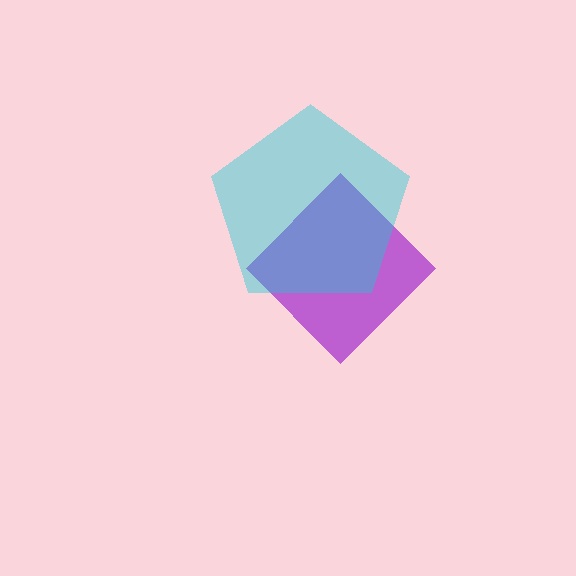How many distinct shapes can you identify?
There are 2 distinct shapes: a purple diamond, a cyan pentagon.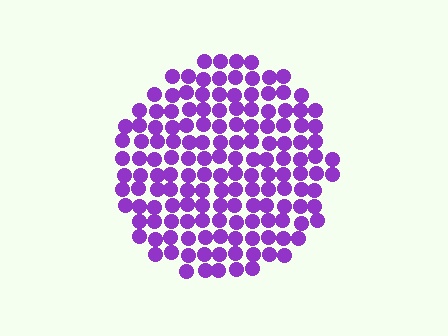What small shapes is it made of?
It is made of small circles.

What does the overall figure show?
The overall figure shows a circle.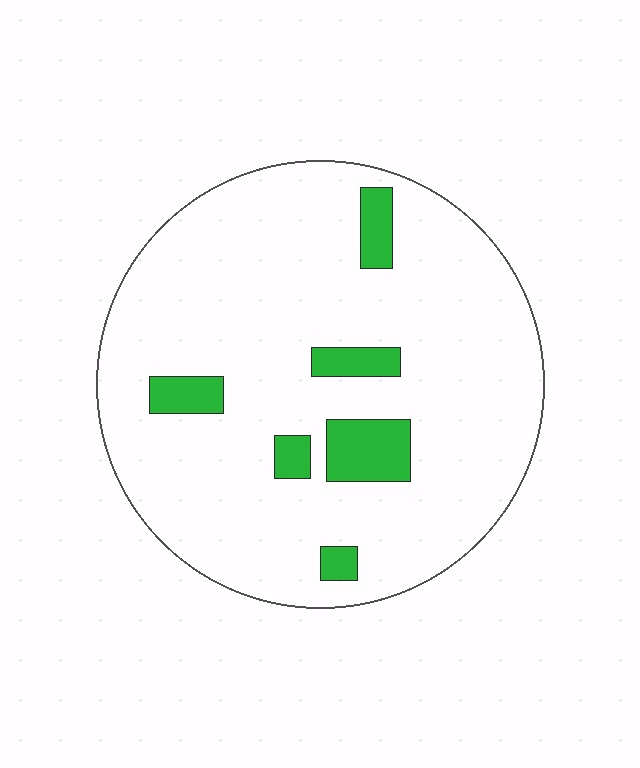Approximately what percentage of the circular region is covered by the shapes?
Approximately 10%.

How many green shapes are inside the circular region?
6.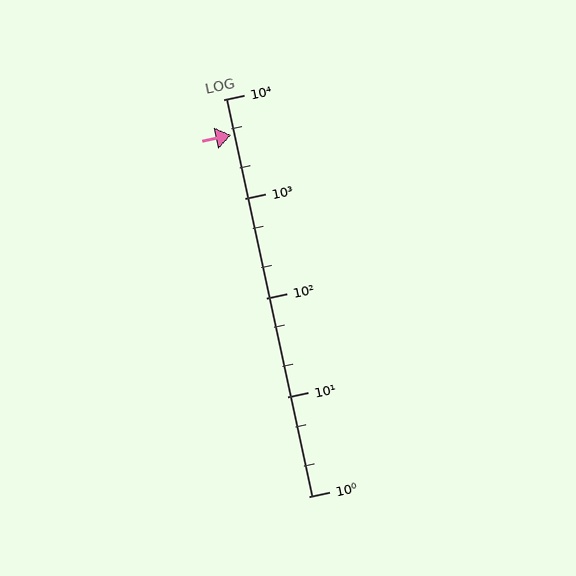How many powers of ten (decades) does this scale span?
The scale spans 4 decades, from 1 to 10000.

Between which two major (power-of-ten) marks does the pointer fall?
The pointer is between 1000 and 10000.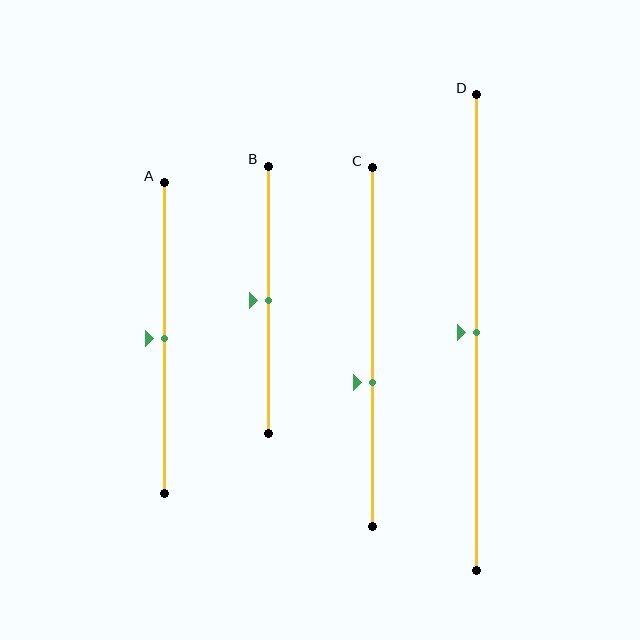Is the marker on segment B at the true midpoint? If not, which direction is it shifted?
Yes, the marker on segment B is at the true midpoint.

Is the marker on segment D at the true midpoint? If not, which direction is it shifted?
Yes, the marker on segment D is at the true midpoint.